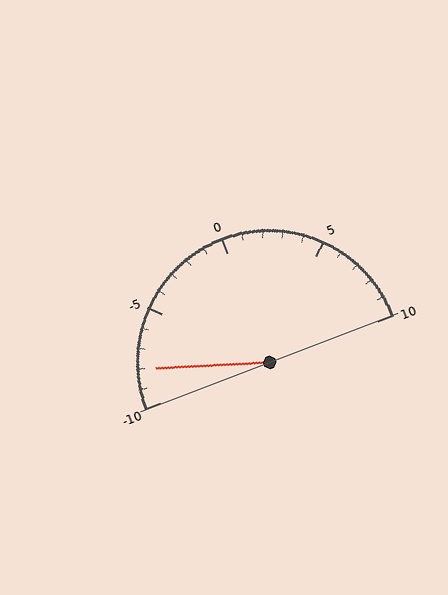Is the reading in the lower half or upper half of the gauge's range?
The reading is in the lower half of the range (-10 to 10).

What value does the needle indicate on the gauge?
The needle indicates approximately -8.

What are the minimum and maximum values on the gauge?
The gauge ranges from -10 to 10.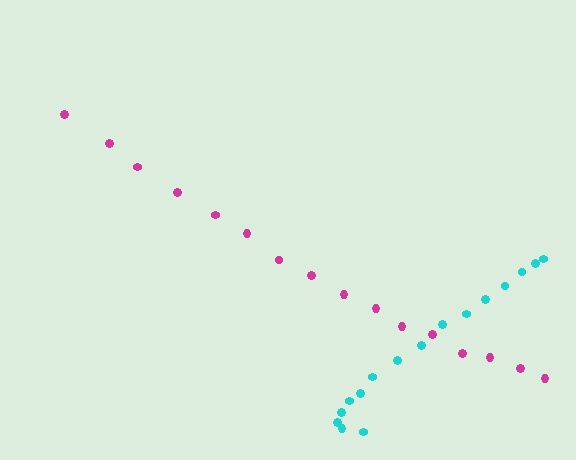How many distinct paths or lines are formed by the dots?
There are 2 distinct paths.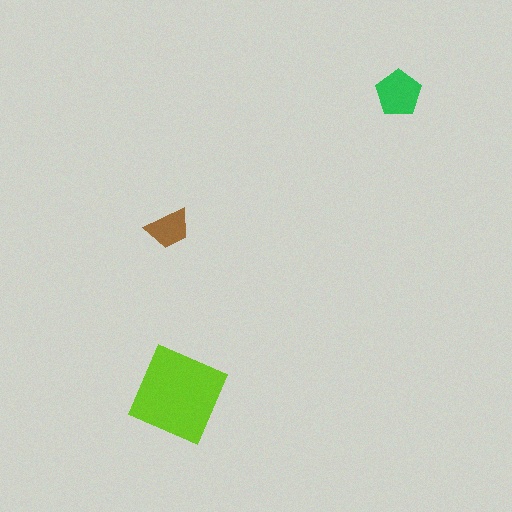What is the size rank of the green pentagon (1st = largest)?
2nd.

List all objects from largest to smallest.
The lime diamond, the green pentagon, the brown trapezoid.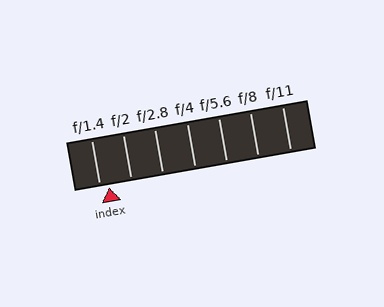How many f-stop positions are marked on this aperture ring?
There are 7 f-stop positions marked.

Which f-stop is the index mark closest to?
The index mark is closest to f/1.4.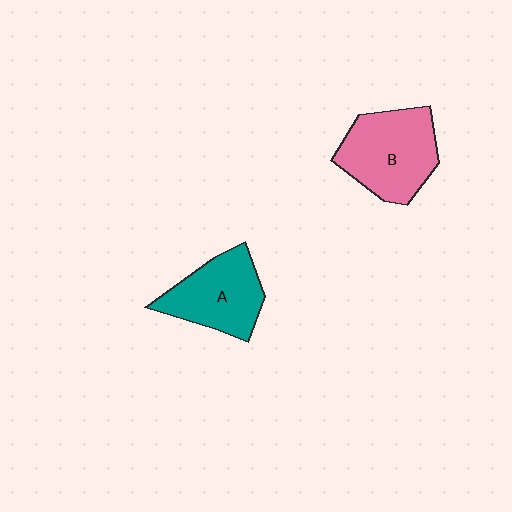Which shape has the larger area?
Shape B (pink).